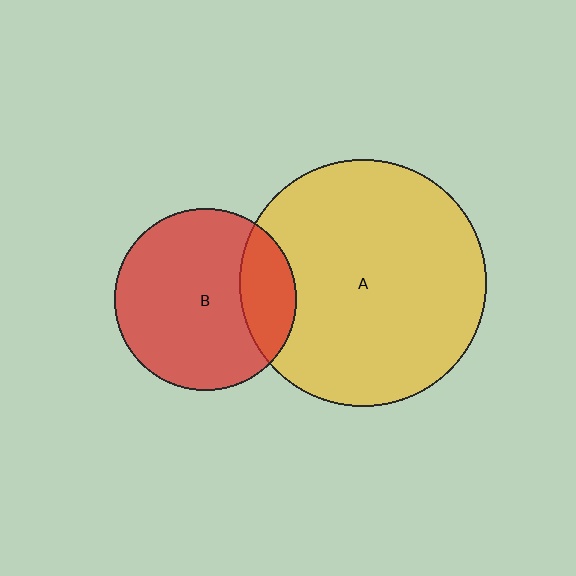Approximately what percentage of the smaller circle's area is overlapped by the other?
Approximately 20%.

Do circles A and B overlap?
Yes.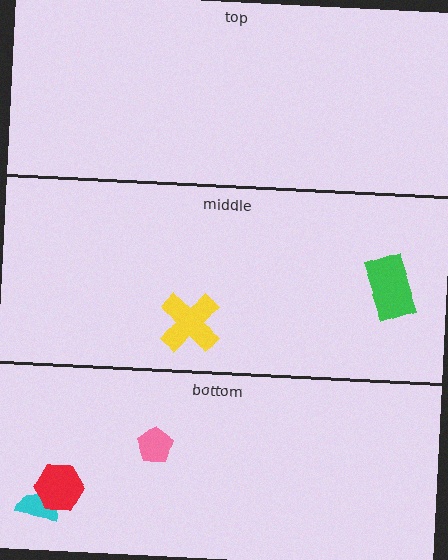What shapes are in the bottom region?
The cyan semicircle, the red hexagon, the pink pentagon.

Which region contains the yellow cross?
The middle region.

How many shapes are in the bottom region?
3.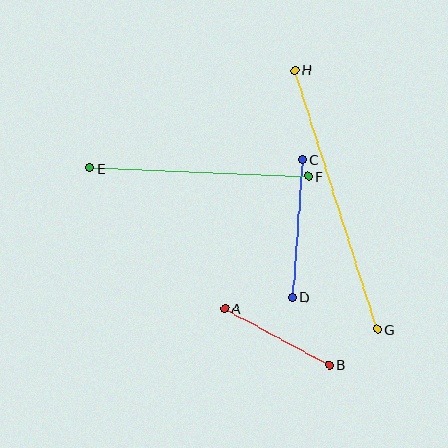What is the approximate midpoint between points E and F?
The midpoint is at approximately (199, 172) pixels.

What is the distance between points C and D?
The distance is approximately 138 pixels.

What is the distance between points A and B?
The distance is approximately 119 pixels.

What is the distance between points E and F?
The distance is approximately 219 pixels.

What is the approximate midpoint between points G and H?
The midpoint is at approximately (336, 200) pixels.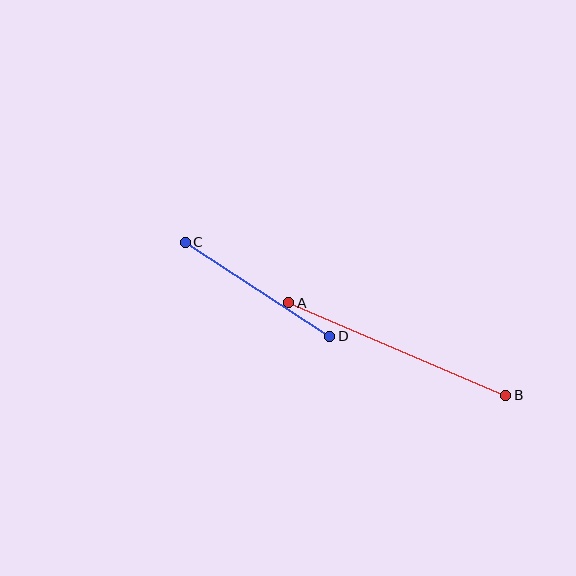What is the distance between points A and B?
The distance is approximately 236 pixels.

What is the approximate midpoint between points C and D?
The midpoint is at approximately (258, 289) pixels.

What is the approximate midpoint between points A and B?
The midpoint is at approximately (397, 349) pixels.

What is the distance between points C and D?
The distance is approximately 172 pixels.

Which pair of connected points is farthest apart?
Points A and B are farthest apart.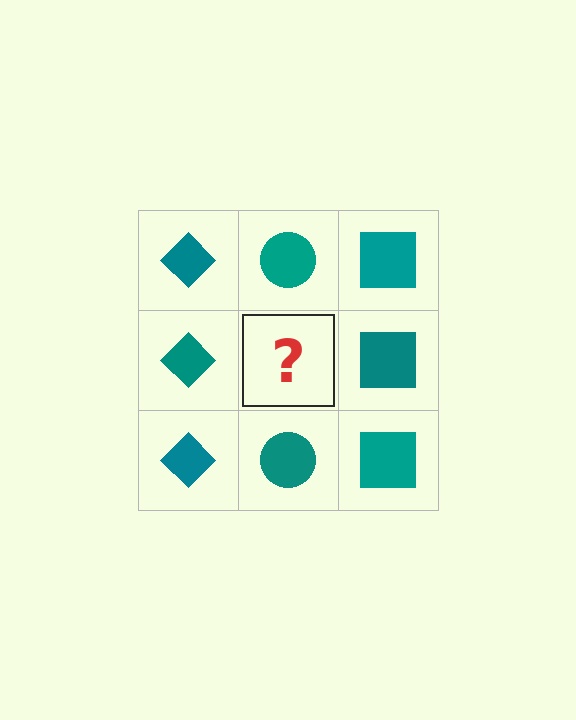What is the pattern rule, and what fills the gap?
The rule is that each column has a consistent shape. The gap should be filled with a teal circle.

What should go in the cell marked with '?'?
The missing cell should contain a teal circle.